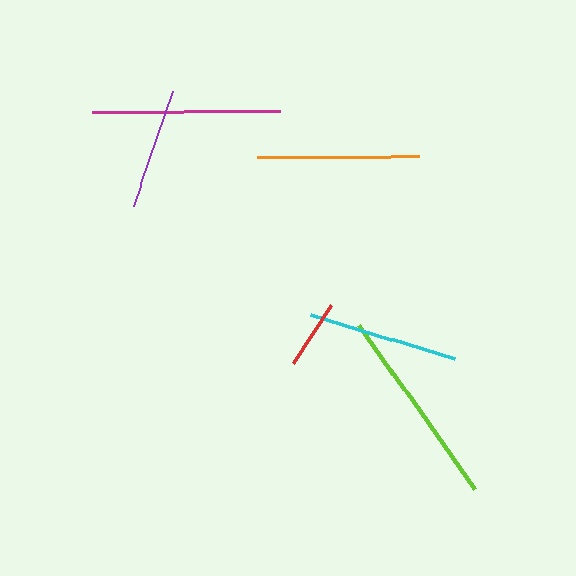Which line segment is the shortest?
The red line is the shortest at approximately 70 pixels.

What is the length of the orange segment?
The orange segment is approximately 161 pixels long.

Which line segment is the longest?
The lime line is the longest at approximately 200 pixels.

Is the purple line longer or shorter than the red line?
The purple line is longer than the red line.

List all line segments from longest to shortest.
From longest to shortest: lime, magenta, orange, cyan, purple, red.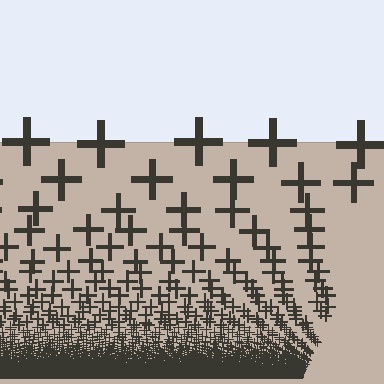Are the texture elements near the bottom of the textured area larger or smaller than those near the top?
Smaller. The gradient is inverted — elements near the bottom are smaller and denser.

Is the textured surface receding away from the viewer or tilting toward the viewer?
The surface appears to tilt toward the viewer. Texture elements get larger and sparser toward the top.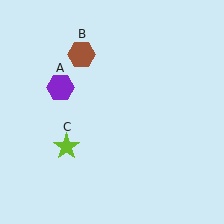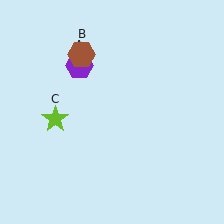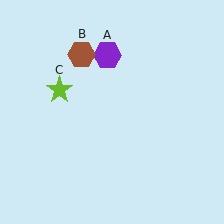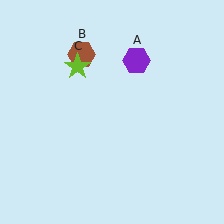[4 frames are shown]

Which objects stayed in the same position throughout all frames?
Brown hexagon (object B) remained stationary.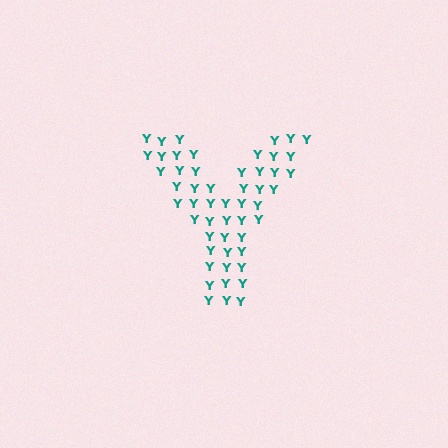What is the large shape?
The large shape is the letter Y.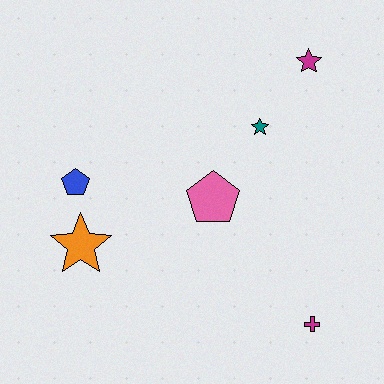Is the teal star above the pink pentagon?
Yes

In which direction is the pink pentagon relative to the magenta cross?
The pink pentagon is above the magenta cross.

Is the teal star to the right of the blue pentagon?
Yes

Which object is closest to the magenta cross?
The pink pentagon is closest to the magenta cross.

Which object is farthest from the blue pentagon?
The magenta cross is farthest from the blue pentagon.